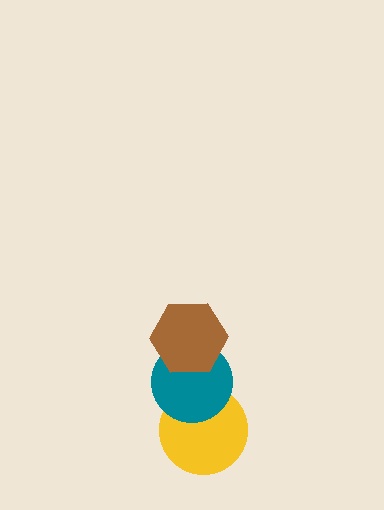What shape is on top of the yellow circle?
The teal circle is on top of the yellow circle.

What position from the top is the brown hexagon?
The brown hexagon is 1st from the top.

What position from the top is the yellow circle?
The yellow circle is 3rd from the top.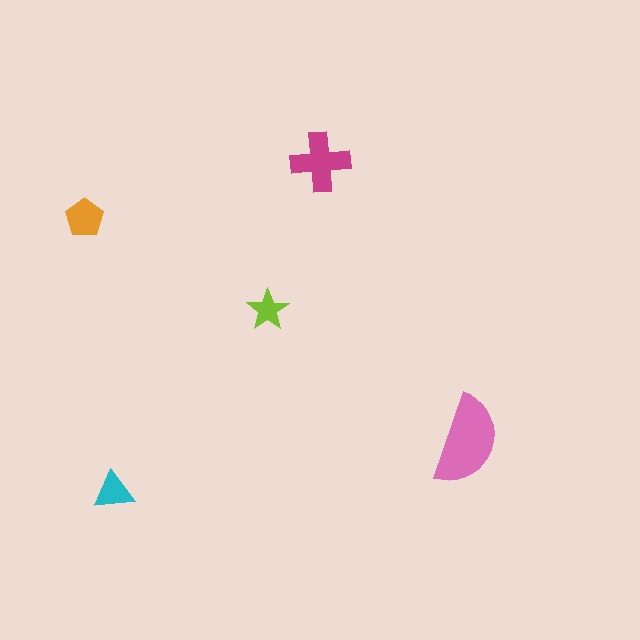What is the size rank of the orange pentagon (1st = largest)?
3rd.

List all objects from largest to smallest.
The pink semicircle, the magenta cross, the orange pentagon, the cyan triangle, the lime star.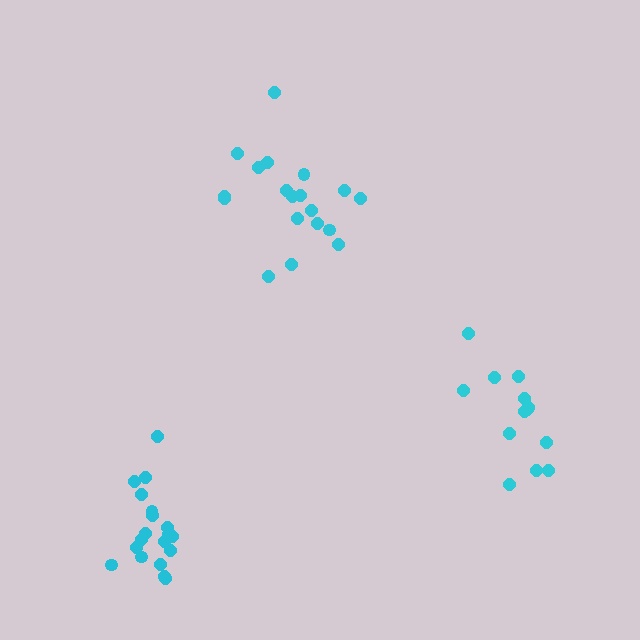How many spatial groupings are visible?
There are 3 spatial groupings.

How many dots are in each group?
Group 1: 19 dots, Group 2: 13 dots, Group 3: 19 dots (51 total).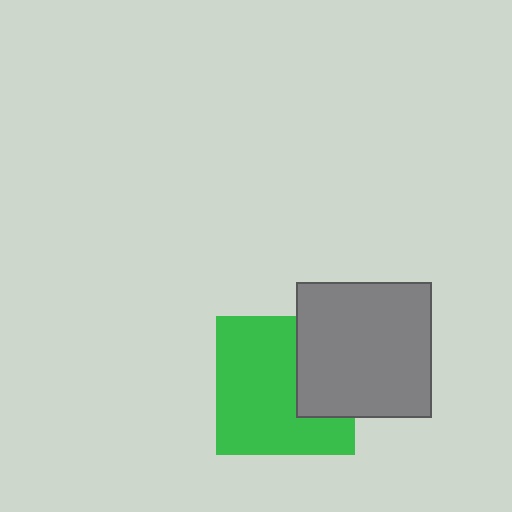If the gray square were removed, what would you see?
You would see the complete green square.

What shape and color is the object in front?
The object in front is a gray square.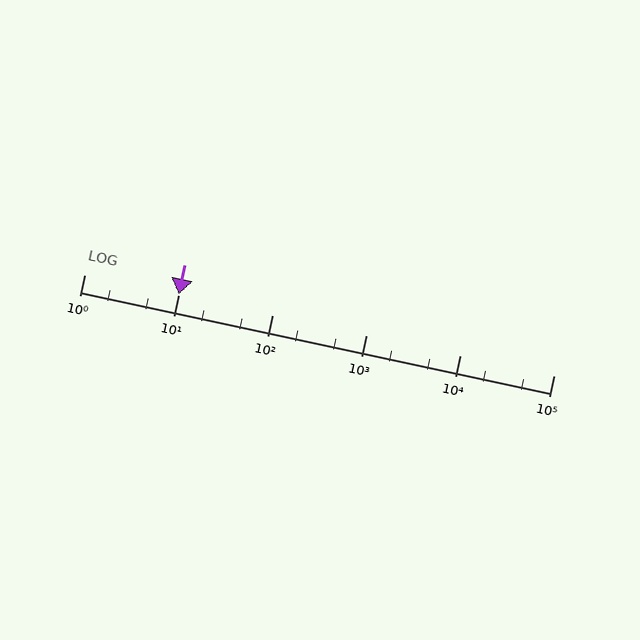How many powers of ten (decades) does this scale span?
The scale spans 5 decades, from 1 to 100000.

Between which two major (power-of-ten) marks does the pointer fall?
The pointer is between 10 and 100.